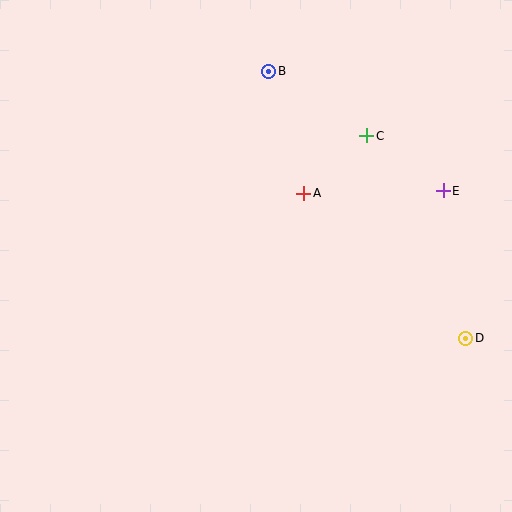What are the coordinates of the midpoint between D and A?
The midpoint between D and A is at (385, 266).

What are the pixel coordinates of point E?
Point E is at (443, 191).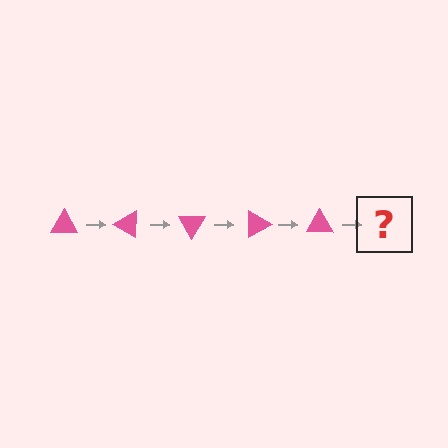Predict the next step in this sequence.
The next step is a pink triangle rotated 150 degrees.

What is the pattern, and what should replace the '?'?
The pattern is that the triangle rotates 30 degrees each step. The '?' should be a pink triangle rotated 150 degrees.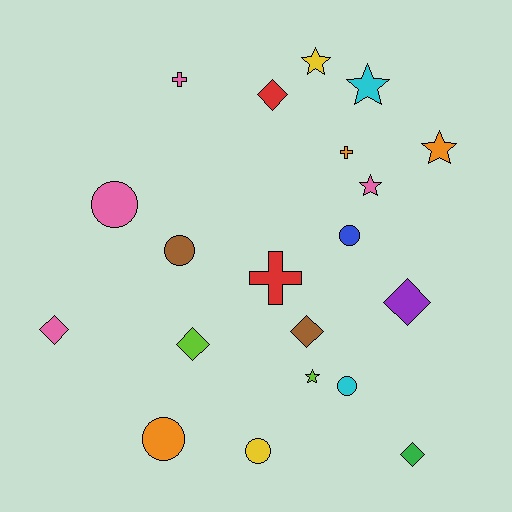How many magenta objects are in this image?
There are no magenta objects.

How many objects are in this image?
There are 20 objects.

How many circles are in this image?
There are 6 circles.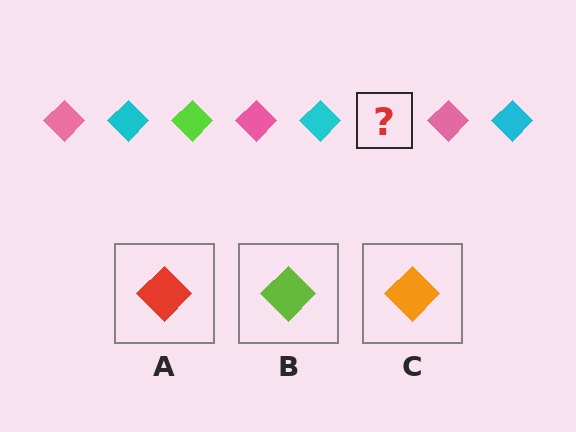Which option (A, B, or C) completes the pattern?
B.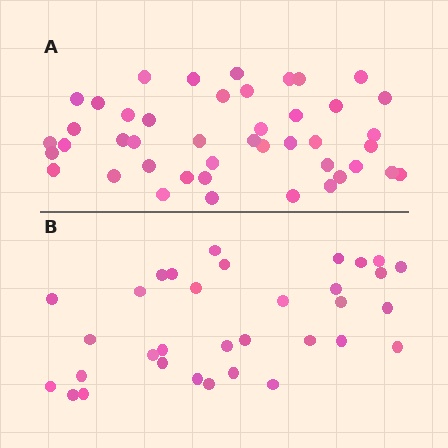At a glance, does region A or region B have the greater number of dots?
Region A (the top region) has more dots.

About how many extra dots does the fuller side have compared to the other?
Region A has roughly 12 or so more dots than region B.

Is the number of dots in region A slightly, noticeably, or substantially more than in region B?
Region A has noticeably more, but not dramatically so. The ratio is roughly 1.3 to 1.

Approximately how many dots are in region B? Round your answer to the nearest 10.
About 30 dots. (The exact count is 33, which rounds to 30.)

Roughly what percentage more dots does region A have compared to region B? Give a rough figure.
About 35% more.